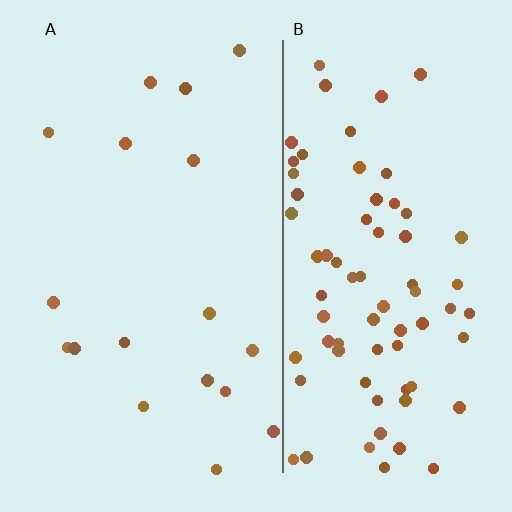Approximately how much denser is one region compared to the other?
Approximately 4.3× — region B over region A.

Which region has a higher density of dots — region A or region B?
B (the right).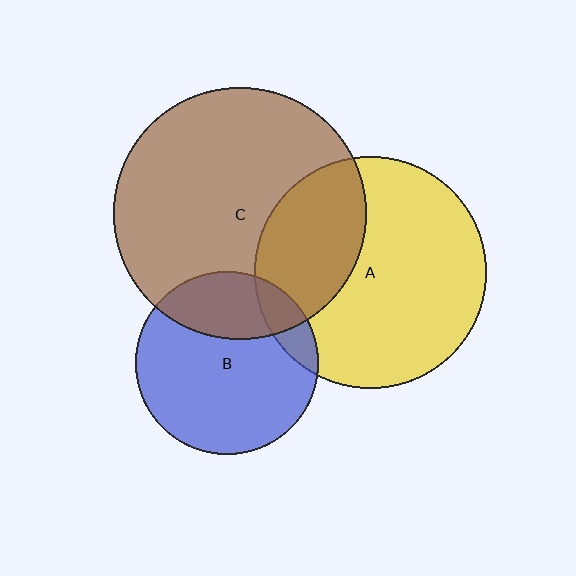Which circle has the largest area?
Circle C (brown).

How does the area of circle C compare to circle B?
Approximately 1.9 times.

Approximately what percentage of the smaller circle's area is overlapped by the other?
Approximately 30%.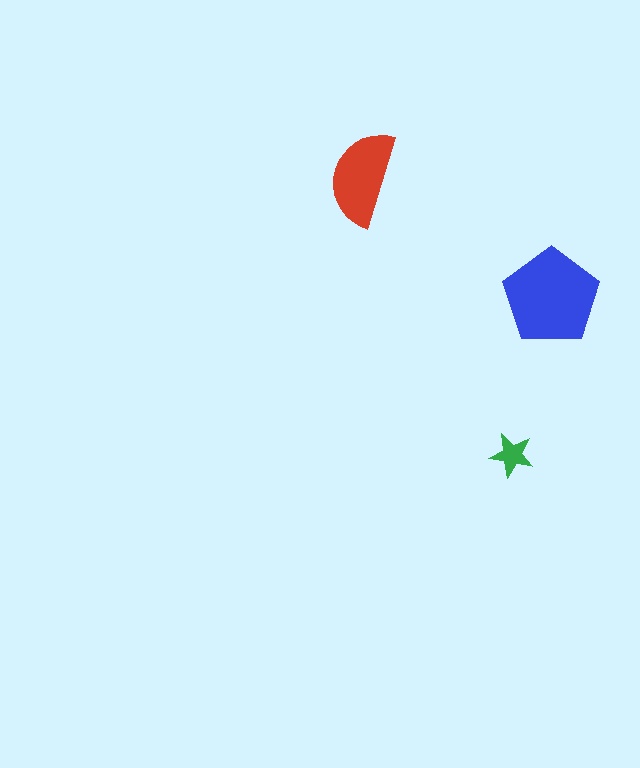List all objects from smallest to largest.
The green star, the red semicircle, the blue pentagon.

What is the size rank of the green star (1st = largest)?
3rd.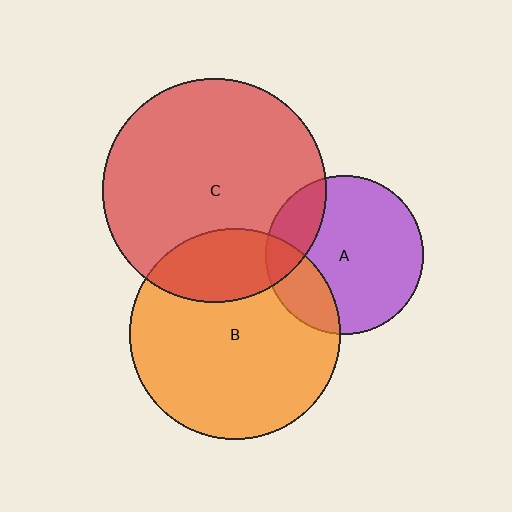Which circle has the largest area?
Circle C (red).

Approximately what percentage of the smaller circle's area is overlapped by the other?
Approximately 20%.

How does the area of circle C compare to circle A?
Approximately 2.0 times.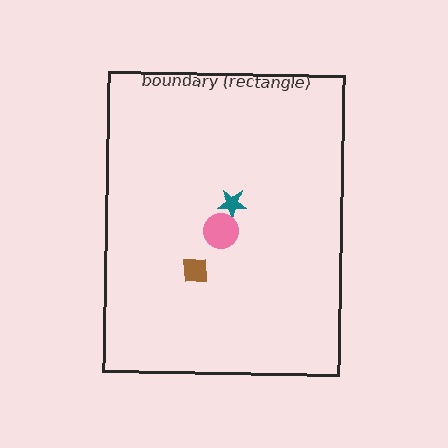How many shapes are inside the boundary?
3 inside, 0 outside.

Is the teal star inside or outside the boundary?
Inside.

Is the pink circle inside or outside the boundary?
Inside.